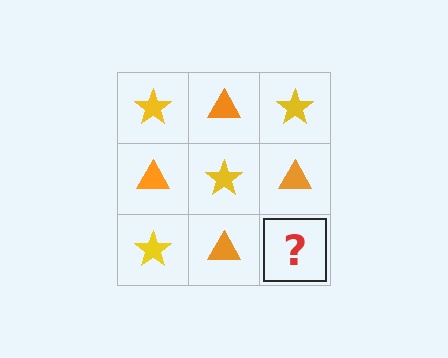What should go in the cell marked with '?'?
The missing cell should contain a yellow star.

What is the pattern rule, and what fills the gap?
The rule is that it alternates yellow star and orange triangle in a checkerboard pattern. The gap should be filled with a yellow star.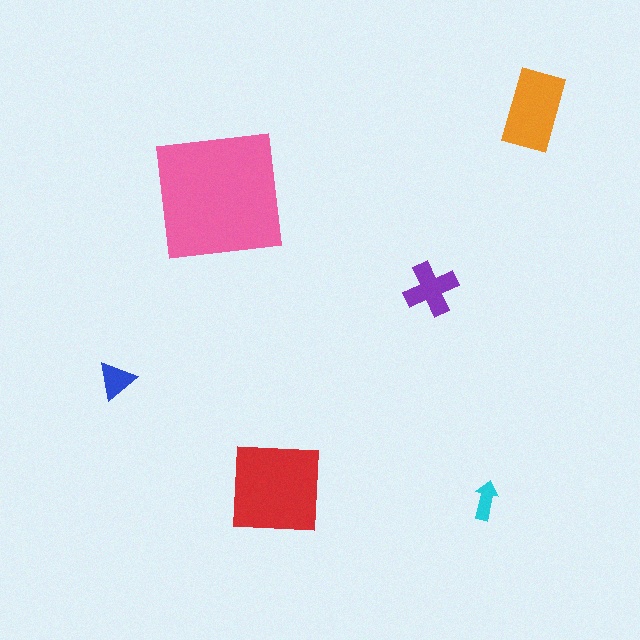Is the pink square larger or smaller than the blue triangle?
Larger.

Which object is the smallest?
The cyan arrow.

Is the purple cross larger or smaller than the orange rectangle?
Smaller.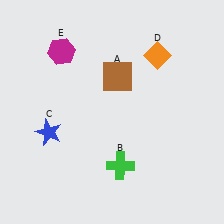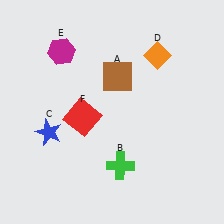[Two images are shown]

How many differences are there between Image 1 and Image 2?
There is 1 difference between the two images.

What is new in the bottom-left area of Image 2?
A red square (F) was added in the bottom-left area of Image 2.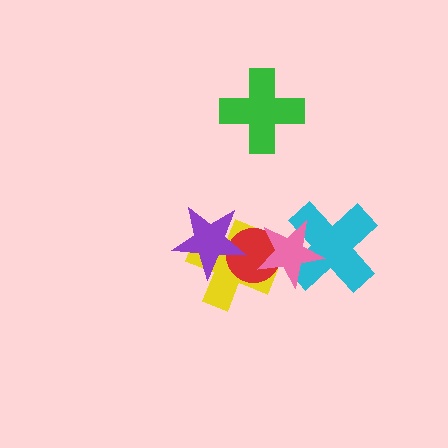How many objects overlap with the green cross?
0 objects overlap with the green cross.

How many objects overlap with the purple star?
2 objects overlap with the purple star.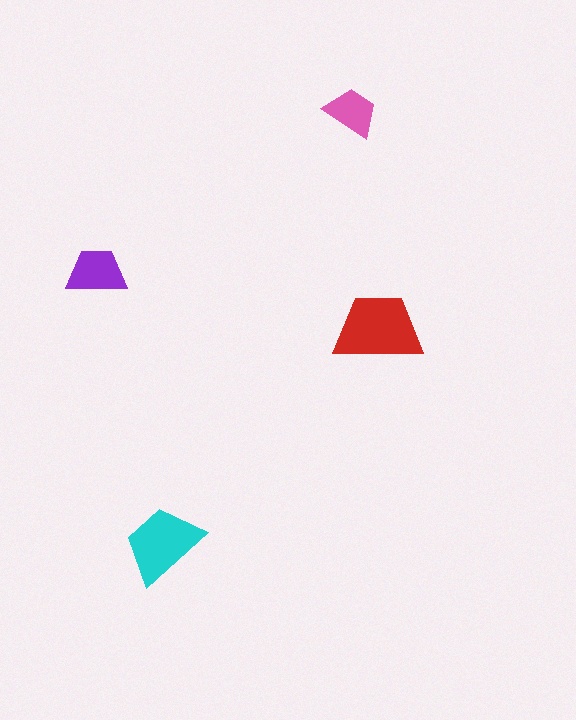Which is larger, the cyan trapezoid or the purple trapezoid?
The cyan one.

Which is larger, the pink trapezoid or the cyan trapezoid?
The cyan one.